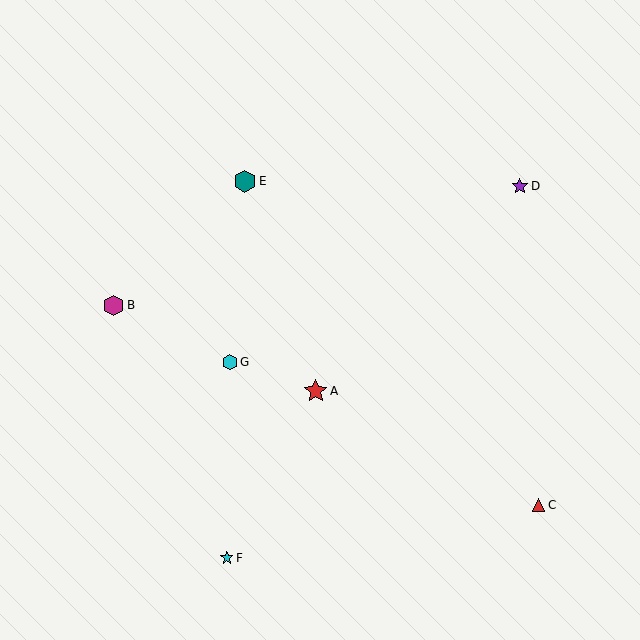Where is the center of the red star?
The center of the red star is at (316, 391).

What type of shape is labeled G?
Shape G is a cyan hexagon.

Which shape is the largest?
The red star (labeled A) is the largest.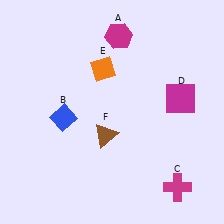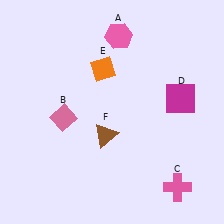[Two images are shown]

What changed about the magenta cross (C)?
In Image 1, C is magenta. In Image 2, it changed to pink.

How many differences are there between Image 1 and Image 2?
There are 3 differences between the two images.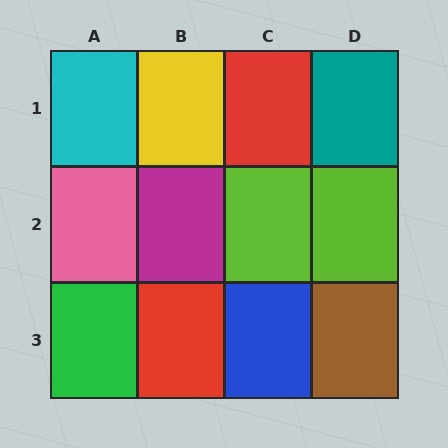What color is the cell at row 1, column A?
Cyan.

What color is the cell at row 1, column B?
Yellow.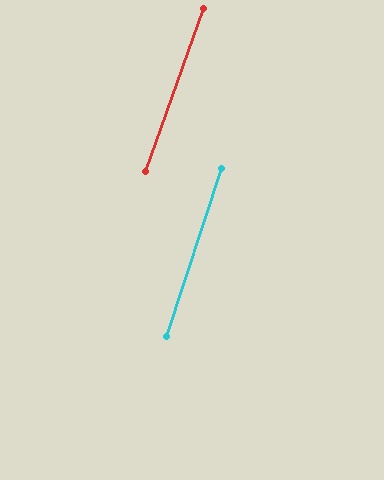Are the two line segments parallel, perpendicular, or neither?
Parallel — their directions differ by only 1.3°.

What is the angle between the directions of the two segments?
Approximately 1 degree.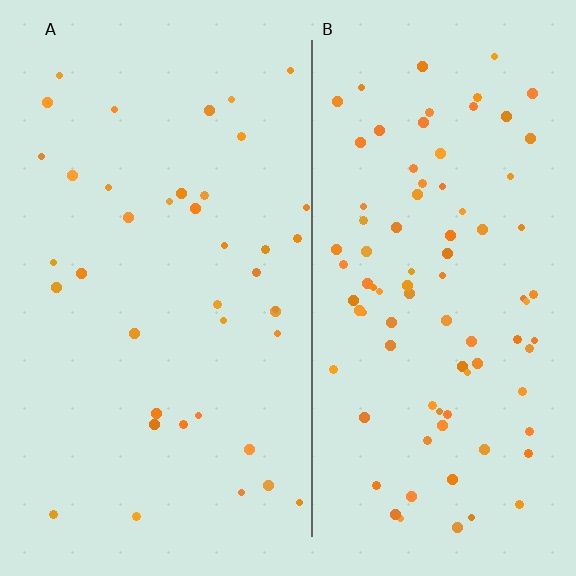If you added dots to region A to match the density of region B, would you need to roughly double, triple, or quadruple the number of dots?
Approximately double.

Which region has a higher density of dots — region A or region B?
B (the right).